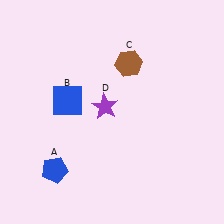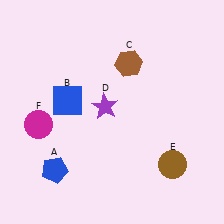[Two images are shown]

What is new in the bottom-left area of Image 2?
A magenta circle (F) was added in the bottom-left area of Image 2.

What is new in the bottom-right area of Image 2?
A brown circle (E) was added in the bottom-right area of Image 2.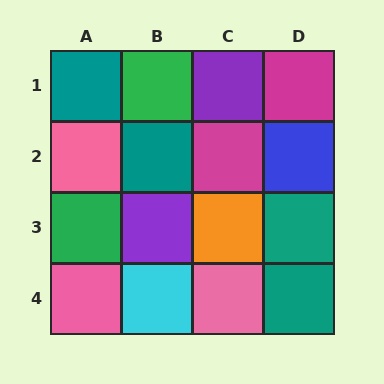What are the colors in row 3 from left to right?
Green, purple, orange, teal.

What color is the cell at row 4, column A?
Pink.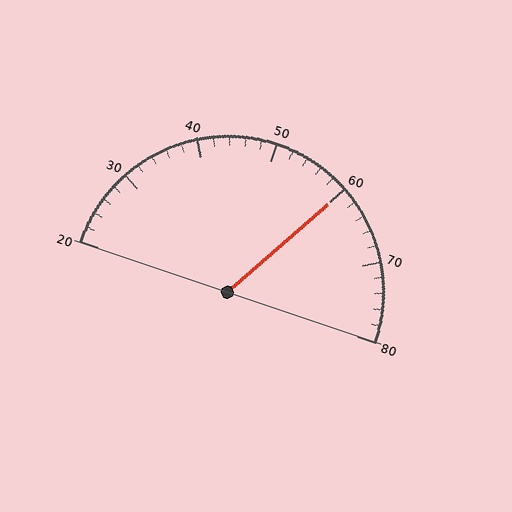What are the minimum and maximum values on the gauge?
The gauge ranges from 20 to 80.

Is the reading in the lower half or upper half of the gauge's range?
The reading is in the upper half of the range (20 to 80).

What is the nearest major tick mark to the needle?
The nearest major tick mark is 60.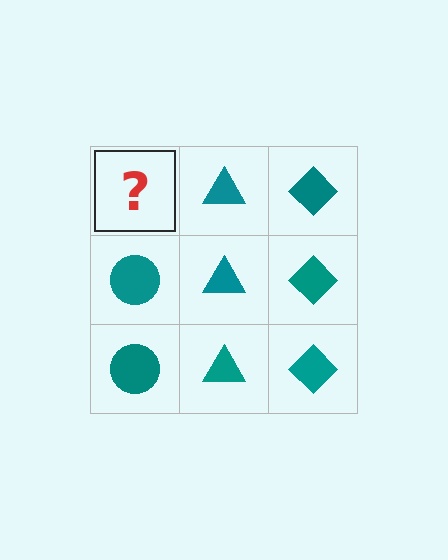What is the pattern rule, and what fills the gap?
The rule is that each column has a consistent shape. The gap should be filled with a teal circle.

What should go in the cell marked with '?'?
The missing cell should contain a teal circle.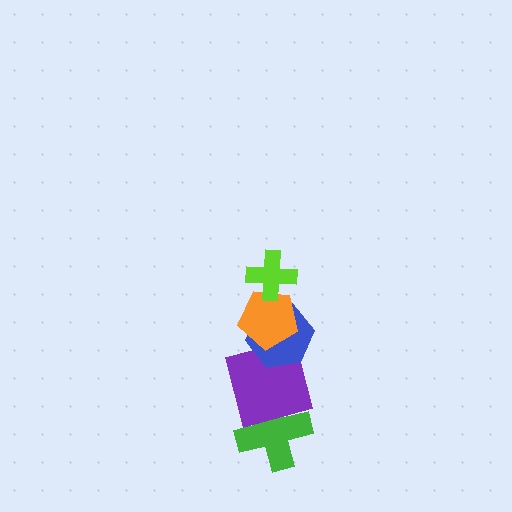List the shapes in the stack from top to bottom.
From top to bottom: the lime cross, the orange pentagon, the blue hexagon, the purple square, the green cross.